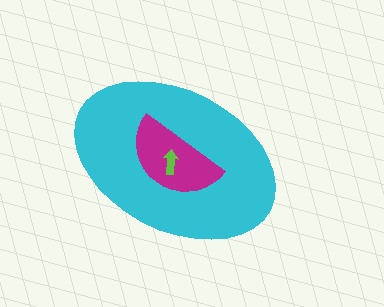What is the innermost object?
The lime arrow.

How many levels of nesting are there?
3.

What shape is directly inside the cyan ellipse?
The magenta semicircle.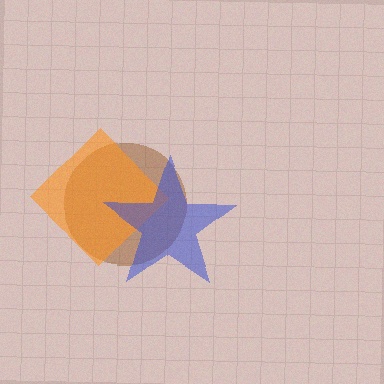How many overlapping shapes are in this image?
There are 3 overlapping shapes in the image.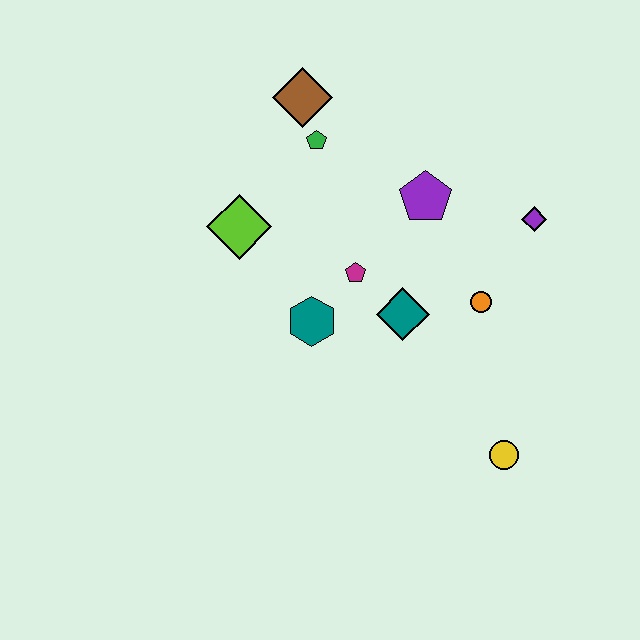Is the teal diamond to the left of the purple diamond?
Yes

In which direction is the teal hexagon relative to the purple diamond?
The teal hexagon is to the left of the purple diamond.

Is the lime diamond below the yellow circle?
No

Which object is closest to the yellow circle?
The orange circle is closest to the yellow circle.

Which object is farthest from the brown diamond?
The yellow circle is farthest from the brown diamond.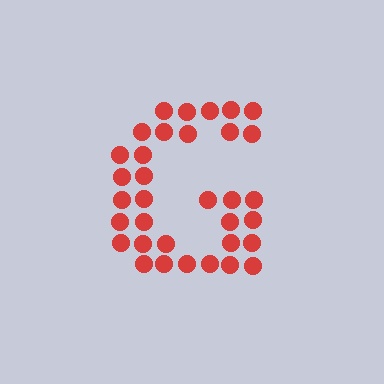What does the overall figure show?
The overall figure shows the letter G.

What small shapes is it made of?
It is made of small circles.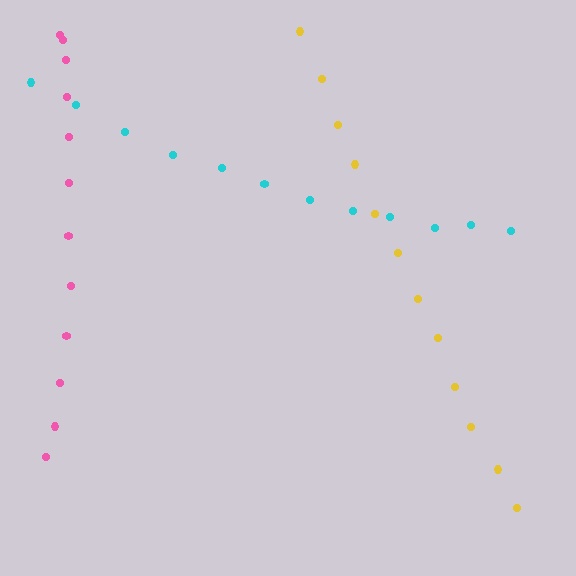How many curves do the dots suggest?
There are 3 distinct paths.